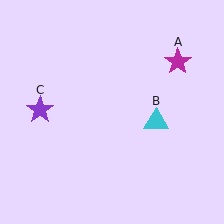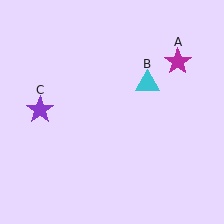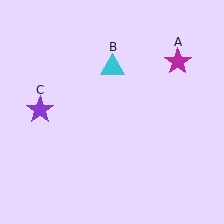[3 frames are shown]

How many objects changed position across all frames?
1 object changed position: cyan triangle (object B).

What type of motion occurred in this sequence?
The cyan triangle (object B) rotated counterclockwise around the center of the scene.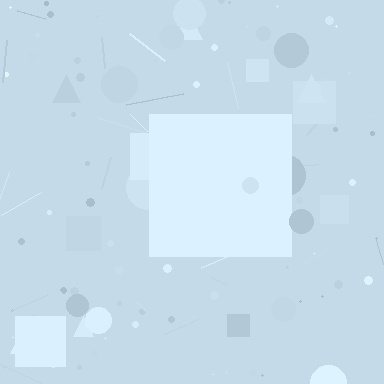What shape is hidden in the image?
A square is hidden in the image.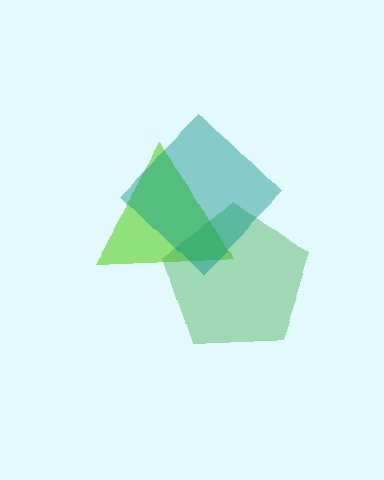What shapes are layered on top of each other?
The layered shapes are: a lime triangle, a green pentagon, a teal diamond.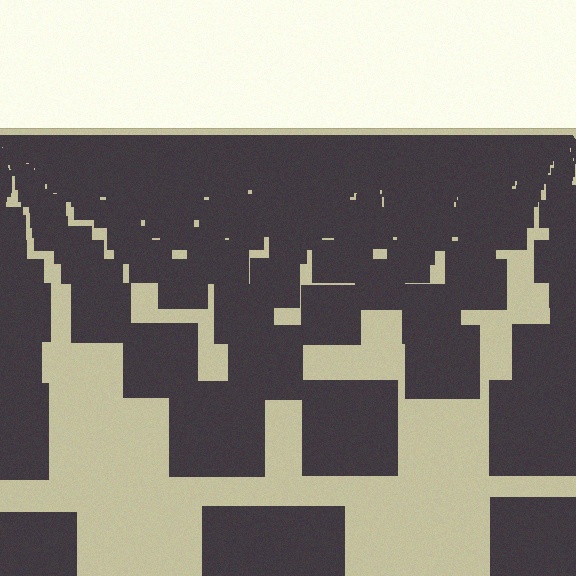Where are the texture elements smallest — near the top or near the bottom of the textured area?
Near the top.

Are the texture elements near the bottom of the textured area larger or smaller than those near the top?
Larger. Near the bottom, elements are closer to the viewer and appear at a bigger on-screen size.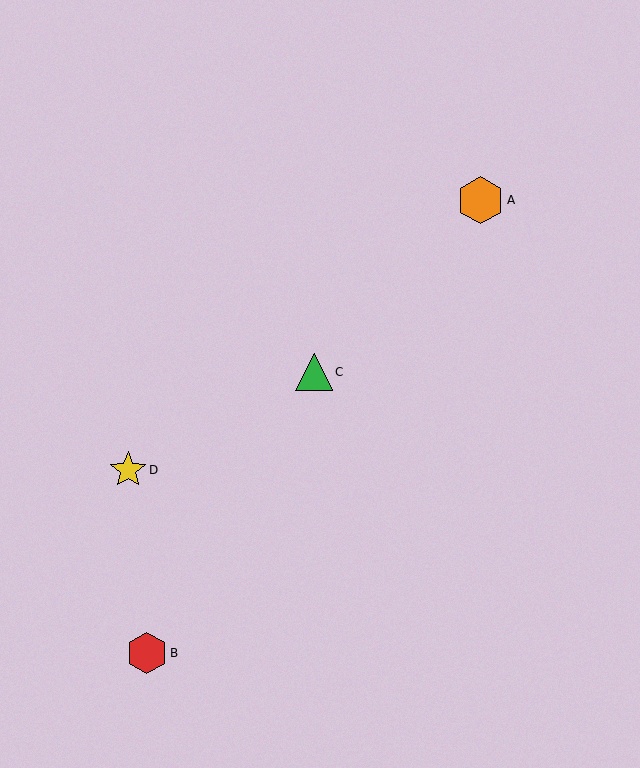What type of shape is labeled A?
Shape A is an orange hexagon.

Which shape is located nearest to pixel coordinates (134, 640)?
The red hexagon (labeled B) at (147, 653) is nearest to that location.